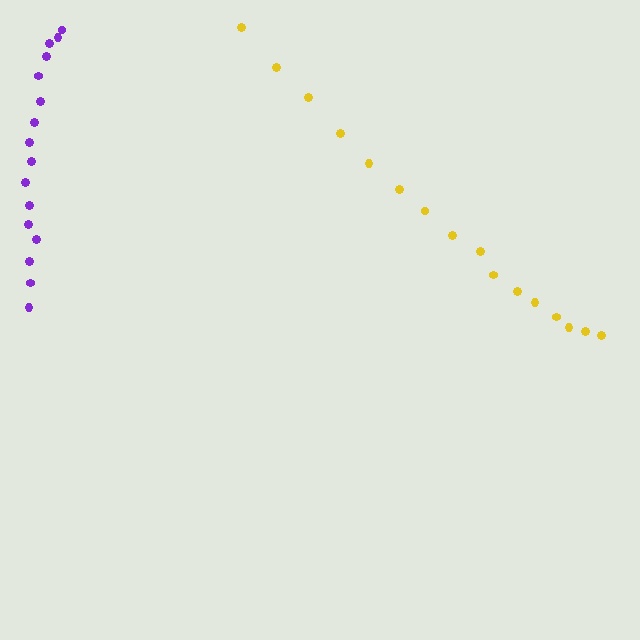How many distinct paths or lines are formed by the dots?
There are 2 distinct paths.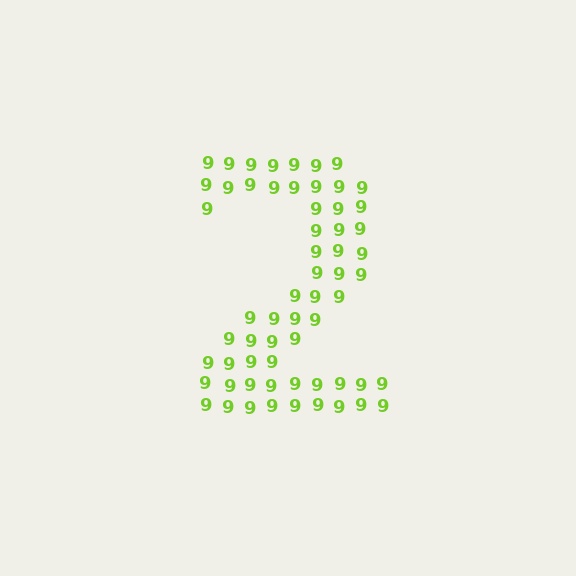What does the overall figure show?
The overall figure shows the digit 2.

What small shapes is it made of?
It is made of small digit 9's.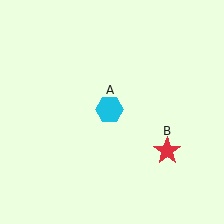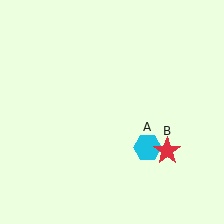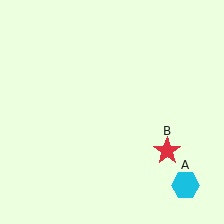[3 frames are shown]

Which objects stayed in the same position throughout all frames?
Red star (object B) remained stationary.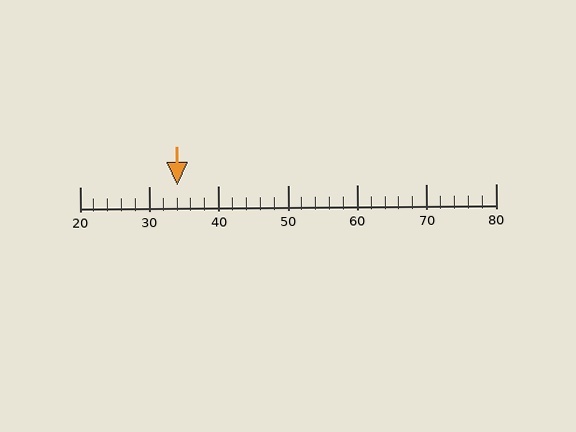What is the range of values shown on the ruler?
The ruler shows values from 20 to 80.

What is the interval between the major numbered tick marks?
The major tick marks are spaced 10 units apart.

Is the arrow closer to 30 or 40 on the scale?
The arrow is closer to 30.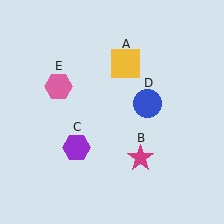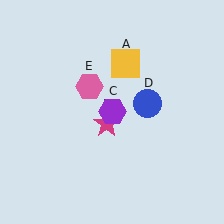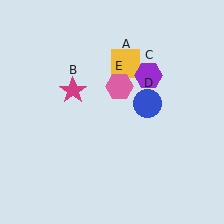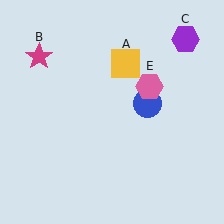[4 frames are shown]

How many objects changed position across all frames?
3 objects changed position: magenta star (object B), purple hexagon (object C), pink hexagon (object E).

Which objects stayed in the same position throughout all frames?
Yellow square (object A) and blue circle (object D) remained stationary.